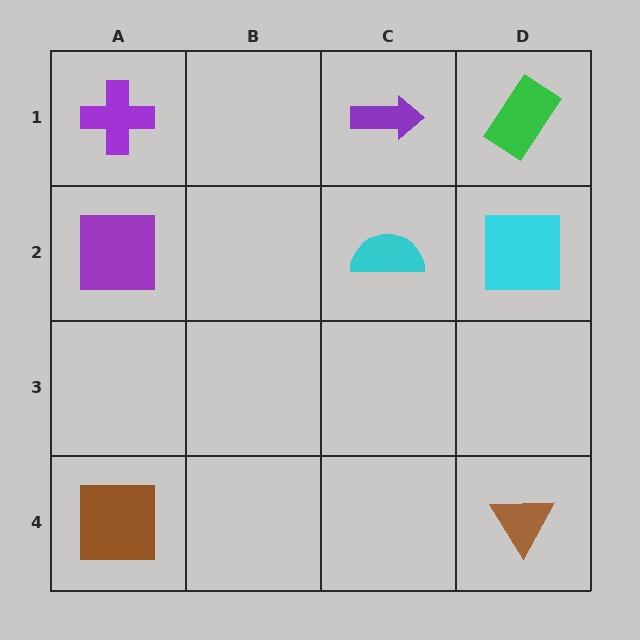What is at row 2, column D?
A cyan square.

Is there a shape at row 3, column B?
No, that cell is empty.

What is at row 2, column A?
A purple square.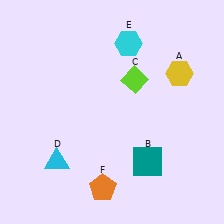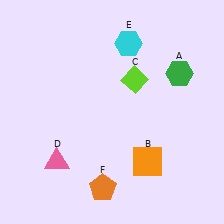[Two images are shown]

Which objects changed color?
A changed from yellow to green. B changed from teal to orange. D changed from cyan to pink.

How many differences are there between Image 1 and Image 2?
There are 3 differences between the two images.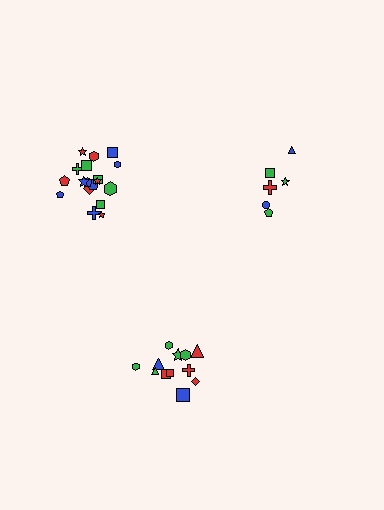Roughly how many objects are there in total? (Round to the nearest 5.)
Roughly 35 objects in total.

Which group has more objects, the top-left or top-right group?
The top-left group.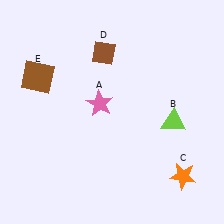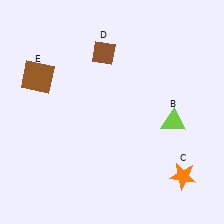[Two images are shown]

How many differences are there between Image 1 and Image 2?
There is 1 difference between the two images.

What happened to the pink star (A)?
The pink star (A) was removed in Image 2. It was in the top-left area of Image 1.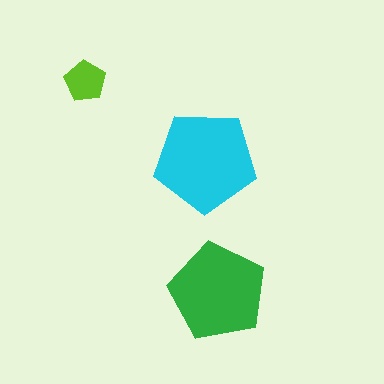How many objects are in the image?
There are 3 objects in the image.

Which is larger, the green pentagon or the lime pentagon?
The green one.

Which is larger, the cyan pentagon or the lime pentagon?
The cyan one.